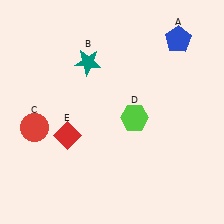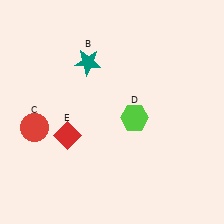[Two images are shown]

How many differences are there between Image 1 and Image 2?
There is 1 difference between the two images.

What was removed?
The blue pentagon (A) was removed in Image 2.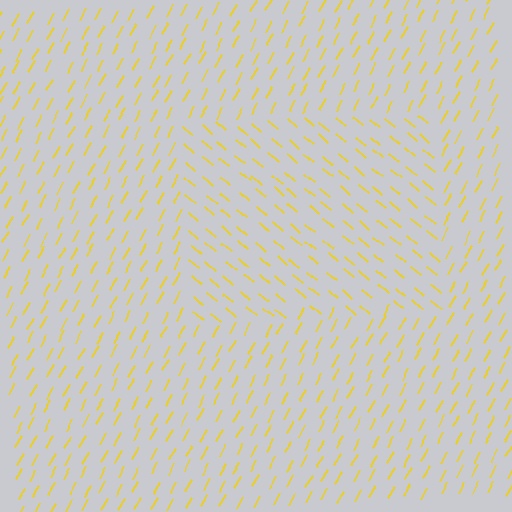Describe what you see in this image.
The image is filled with small yellow line segments. A rectangle region in the image has lines oriented differently from the surrounding lines, creating a visible texture boundary.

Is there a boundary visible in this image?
Yes, there is a texture boundary formed by a change in line orientation.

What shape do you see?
I see a rectangle.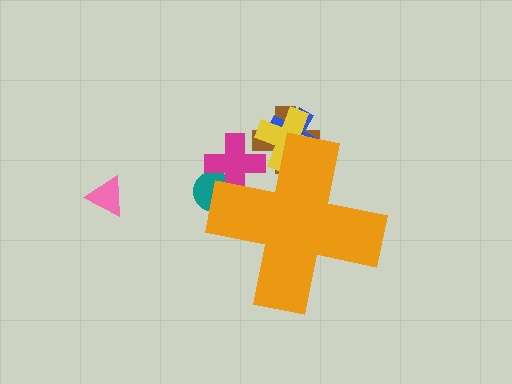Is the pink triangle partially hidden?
No, the pink triangle is fully visible.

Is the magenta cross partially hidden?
Yes, the magenta cross is partially hidden behind the orange cross.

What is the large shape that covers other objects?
An orange cross.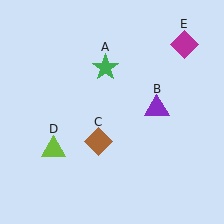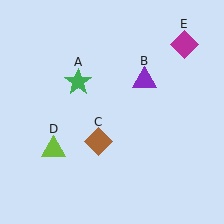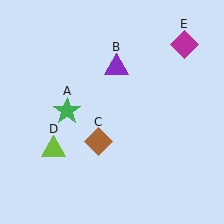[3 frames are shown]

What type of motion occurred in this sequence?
The green star (object A), purple triangle (object B) rotated counterclockwise around the center of the scene.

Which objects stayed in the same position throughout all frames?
Brown diamond (object C) and lime triangle (object D) and magenta diamond (object E) remained stationary.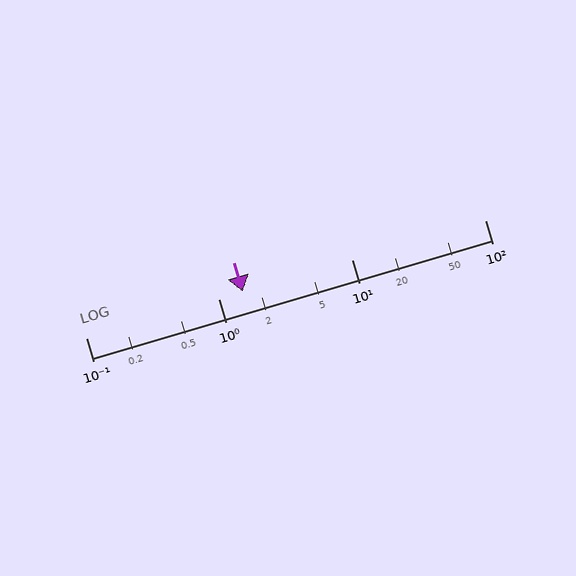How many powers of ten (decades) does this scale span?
The scale spans 3 decades, from 0.1 to 100.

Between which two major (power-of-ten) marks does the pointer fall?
The pointer is between 1 and 10.